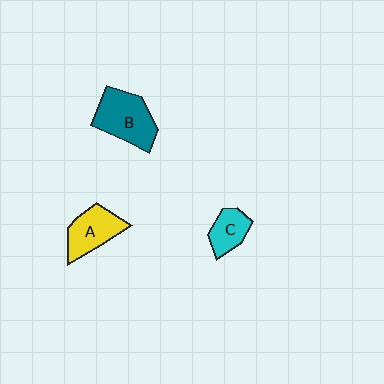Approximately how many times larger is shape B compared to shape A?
Approximately 1.3 times.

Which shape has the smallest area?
Shape C (cyan).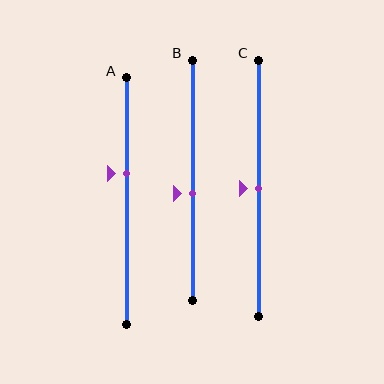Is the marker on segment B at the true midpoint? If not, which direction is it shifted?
No, the marker on segment B is shifted downward by about 6% of the segment length.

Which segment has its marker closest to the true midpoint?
Segment C has its marker closest to the true midpoint.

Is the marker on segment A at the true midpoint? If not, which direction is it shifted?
No, the marker on segment A is shifted upward by about 11% of the segment length.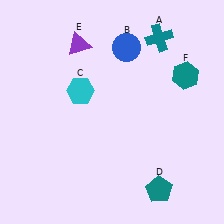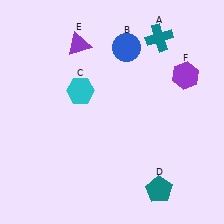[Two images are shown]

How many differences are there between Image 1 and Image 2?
There is 1 difference between the two images.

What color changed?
The hexagon (F) changed from teal in Image 1 to purple in Image 2.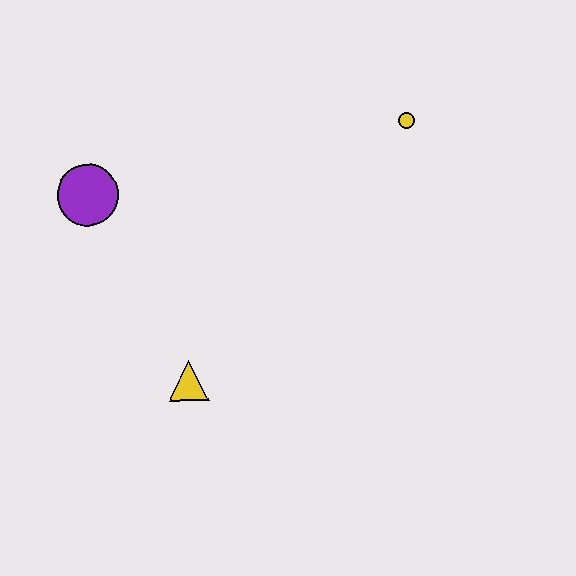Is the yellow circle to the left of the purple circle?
No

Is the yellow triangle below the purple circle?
Yes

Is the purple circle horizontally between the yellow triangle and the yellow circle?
No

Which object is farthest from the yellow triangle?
The yellow circle is farthest from the yellow triangle.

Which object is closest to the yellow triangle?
The purple circle is closest to the yellow triangle.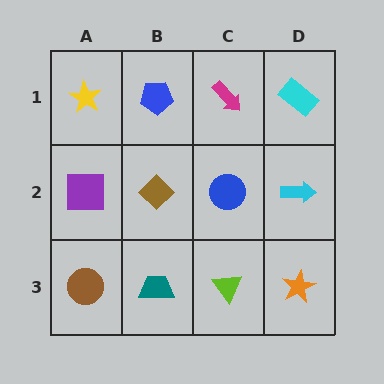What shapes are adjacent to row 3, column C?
A blue circle (row 2, column C), a teal trapezoid (row 3, column B), an orange star (row 3, column D).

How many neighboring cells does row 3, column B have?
3.